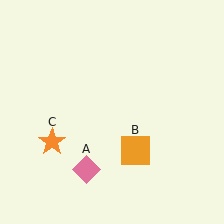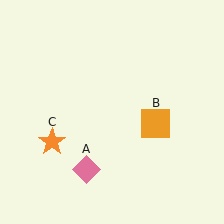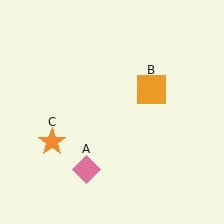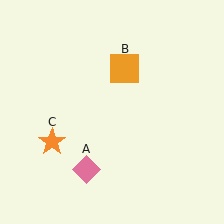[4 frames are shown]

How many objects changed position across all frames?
1 object changed position: orange square (object B).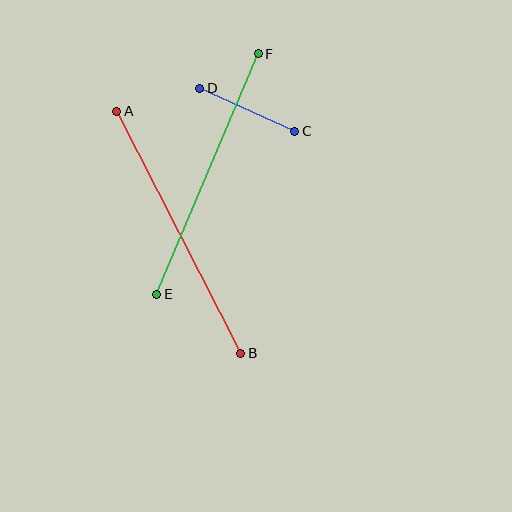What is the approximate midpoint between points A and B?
The midpoint is at approximately (179, 232) pixels.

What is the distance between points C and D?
The distance is approximately 105 pixels.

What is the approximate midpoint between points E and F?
The midpoint is at approximately (207, 174) pixels.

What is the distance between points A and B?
The distance is approximately 271 pixels.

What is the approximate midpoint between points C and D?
The midpoint is at approximately (247, 110) pixels.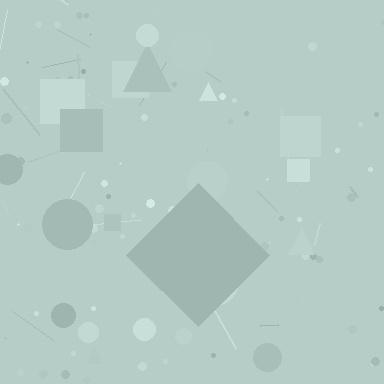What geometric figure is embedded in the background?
A diamond is embedded in the background.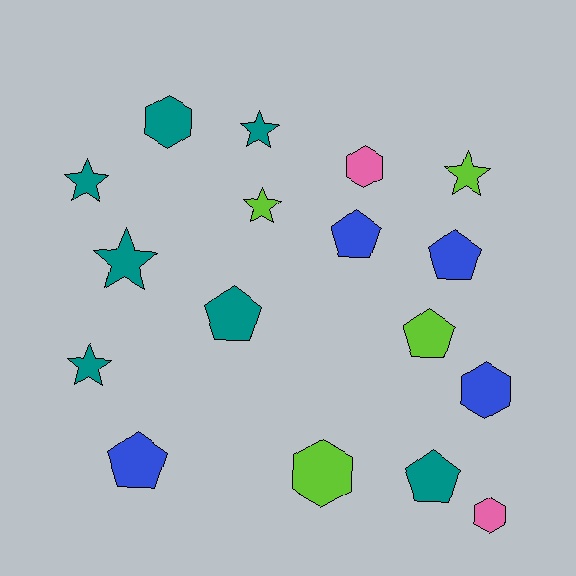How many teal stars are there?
There are 4 teal stars.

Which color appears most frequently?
Teal, with 7 objects.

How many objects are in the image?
There are 17 objects.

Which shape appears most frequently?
Pentagon, with 6 objects.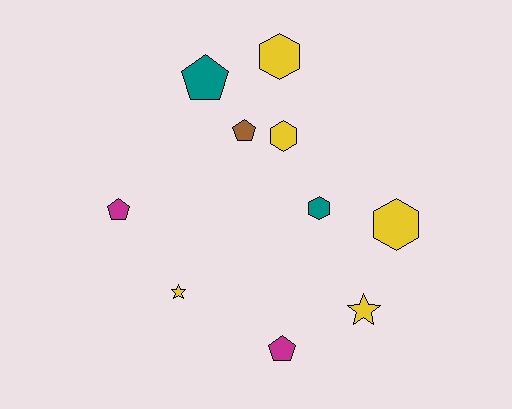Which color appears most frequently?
Yellow, with 5 objects.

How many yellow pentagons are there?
There are no yellow pentagons.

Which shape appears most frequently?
Pentagon, with 4 objects.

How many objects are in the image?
There are 10 objects.